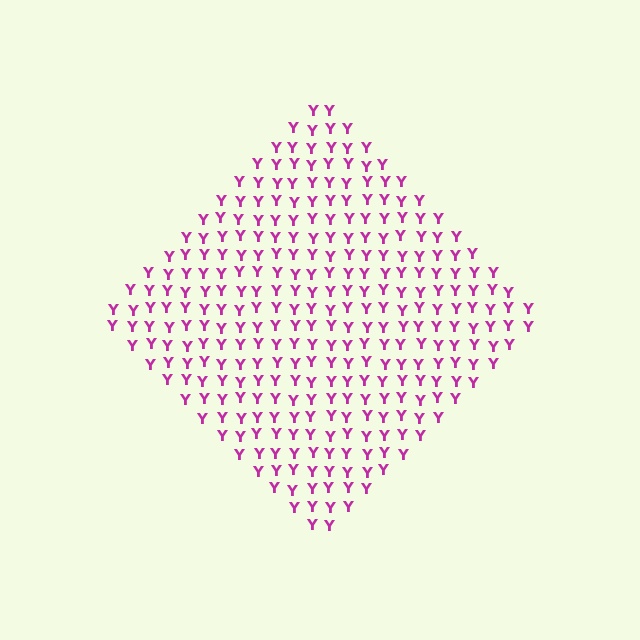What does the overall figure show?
The overall figure shows a diamond.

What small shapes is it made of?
It is made of small letter Y's.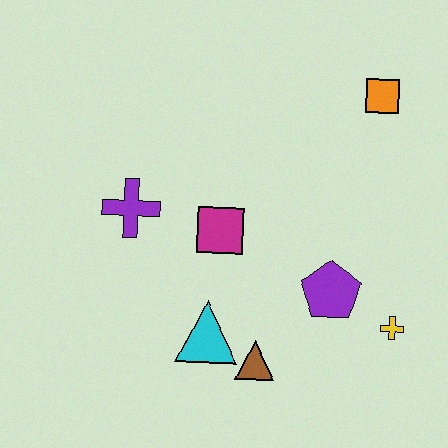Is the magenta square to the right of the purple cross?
Yes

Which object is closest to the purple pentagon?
The yellow cross is closest to the purple pentagon.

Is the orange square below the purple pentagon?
No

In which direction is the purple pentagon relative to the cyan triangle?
The purple pentagon is to the right of the cyan triangle.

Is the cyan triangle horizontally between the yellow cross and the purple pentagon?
No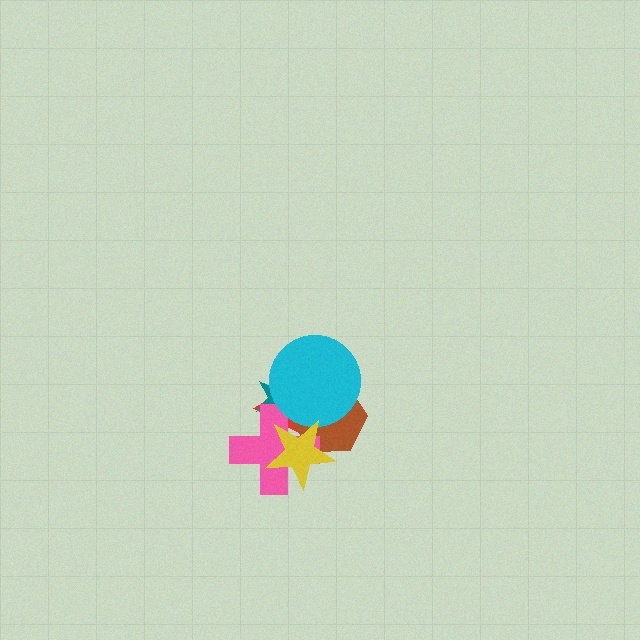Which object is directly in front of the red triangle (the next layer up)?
The brown hexagon is directly in front of the red triangle.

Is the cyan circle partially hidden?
Yes, it is partially covered by another shape.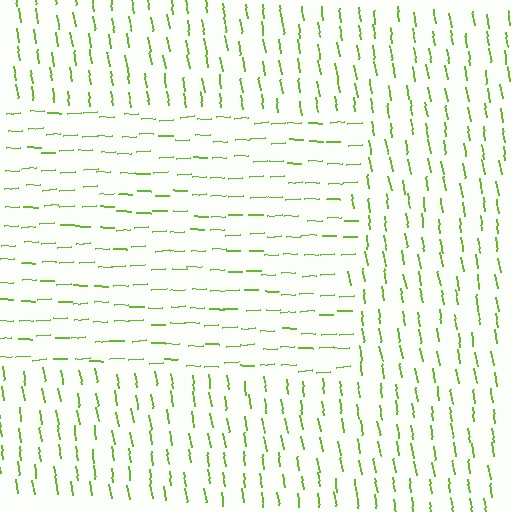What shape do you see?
I see a rectangle.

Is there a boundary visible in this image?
Yes, there is a texture boundary formed by a change in line orientation.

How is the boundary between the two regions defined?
The boundary is defined purely by a change in line orientation (approximately 83 degrees difference). All lines are the same color and thickness.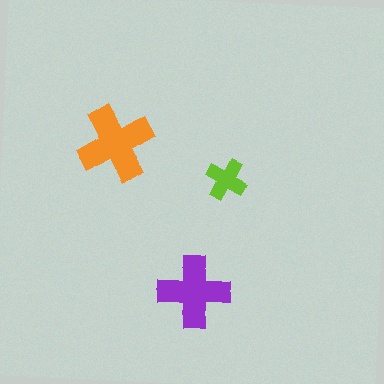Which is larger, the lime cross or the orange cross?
The orange one.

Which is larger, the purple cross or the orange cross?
The orange one.